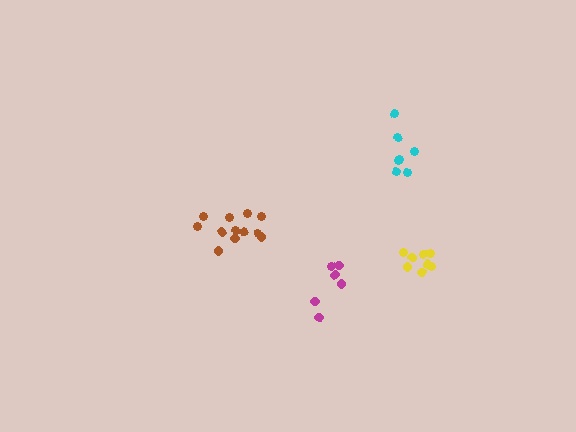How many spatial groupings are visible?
There are 4 spatial groupings.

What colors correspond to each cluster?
The clusters are colored: cyan, yellow, brown, magenta.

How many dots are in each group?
Group 1: 7 dots, Group 2: 8 dots, Group 3: 12 dots, Group 4: 6 dots (33 total).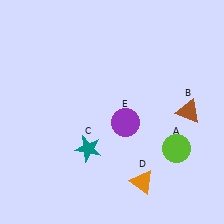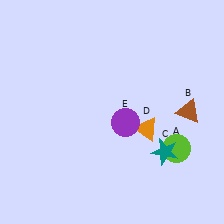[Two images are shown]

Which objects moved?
The objects that moved are: the teal star (C), the orange triangle (D).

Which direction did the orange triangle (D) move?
The orange triangle (D) moved up.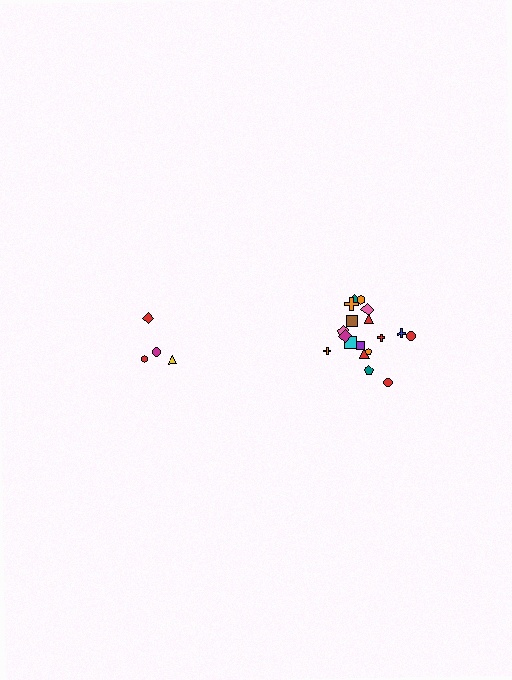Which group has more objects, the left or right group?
The right group.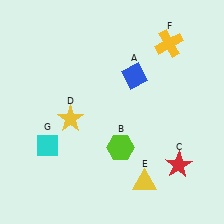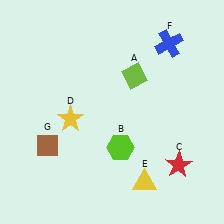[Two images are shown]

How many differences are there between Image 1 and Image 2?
There are 3 differences between the two images.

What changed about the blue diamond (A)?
In Image 1, A is blue. In Image 2, it changed to lime.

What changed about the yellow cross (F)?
In Image 1, F is yellow. In Image 2, it changed to blue.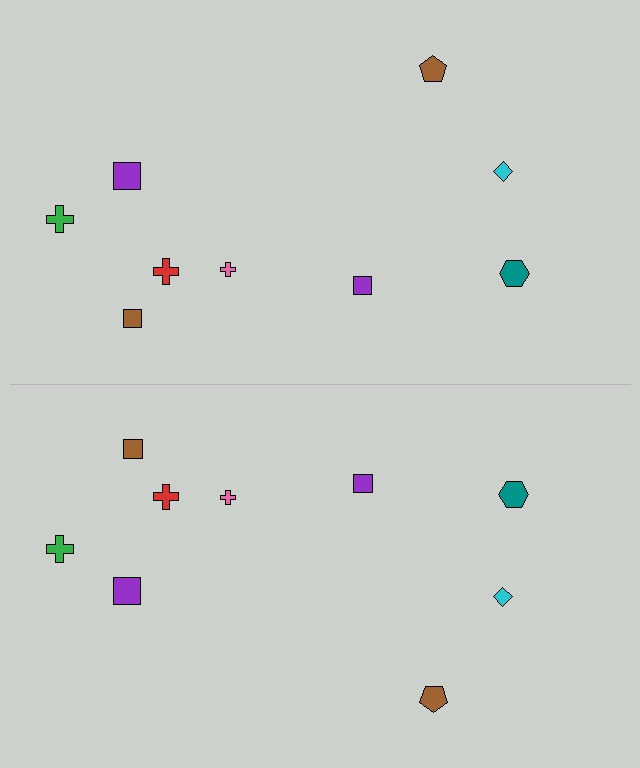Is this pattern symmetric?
Yes, this pattern has bilateral (reflection) symmetry.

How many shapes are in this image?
There are 18 shapes in this image.